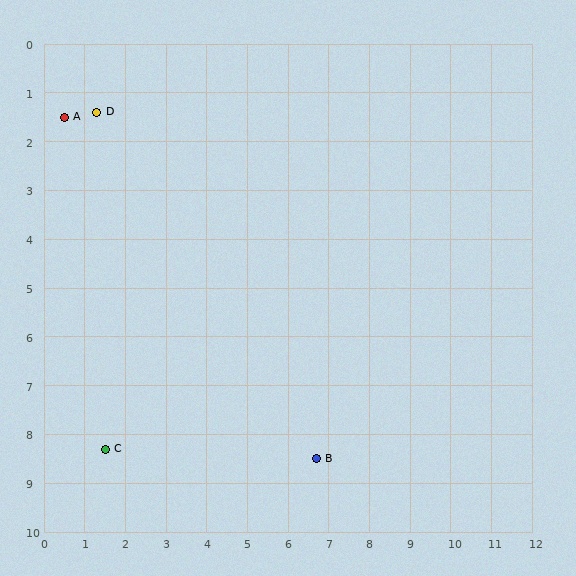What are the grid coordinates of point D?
Point D is at approximately (1.3, 1.4).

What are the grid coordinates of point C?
Point C is at approximately (1.5, 8.3).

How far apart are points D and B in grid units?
Points D and B are about 8.9 grid units apart.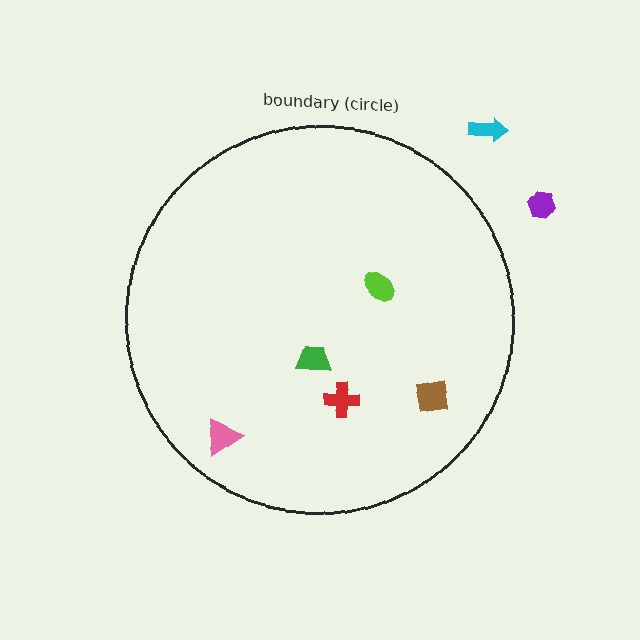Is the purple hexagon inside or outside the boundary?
Outside.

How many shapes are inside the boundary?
5 inside, 2 outside.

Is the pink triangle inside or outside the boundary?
Inside.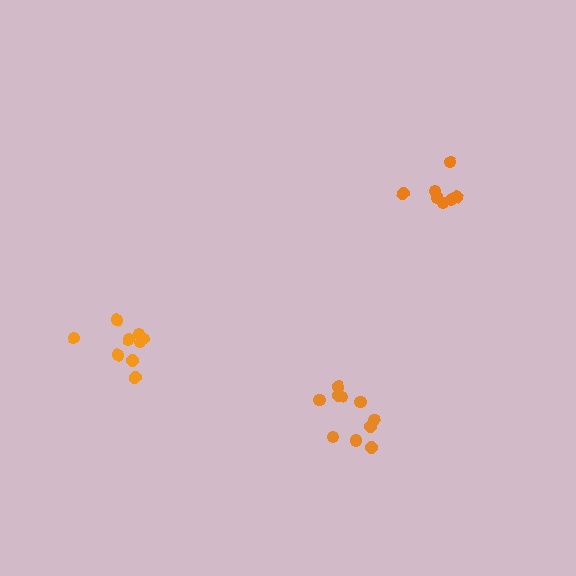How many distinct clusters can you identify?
There are 3 distinct clusters.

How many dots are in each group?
Group 1: 10 dots, Group 2: 8 dots, Group 3: 9 dots (27 total).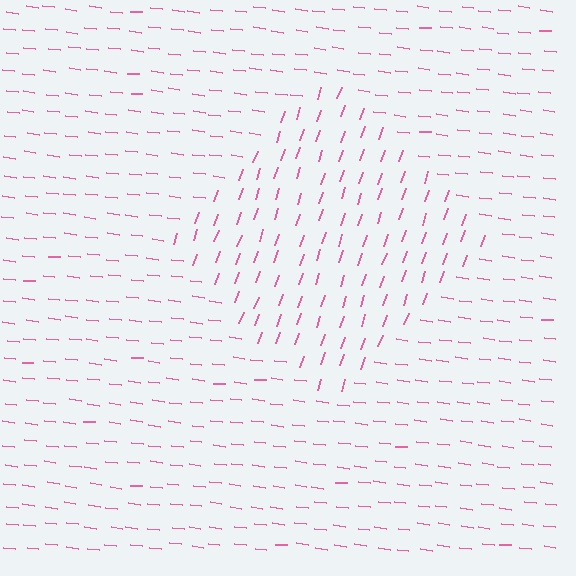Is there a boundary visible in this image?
Yes, there is a texture boundary formed by a change in line orientation.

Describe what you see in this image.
The image is filled with small pink line segments. A diamond region in the image has lines oriented differently from the surrounding lines, creating a visible texture boundary.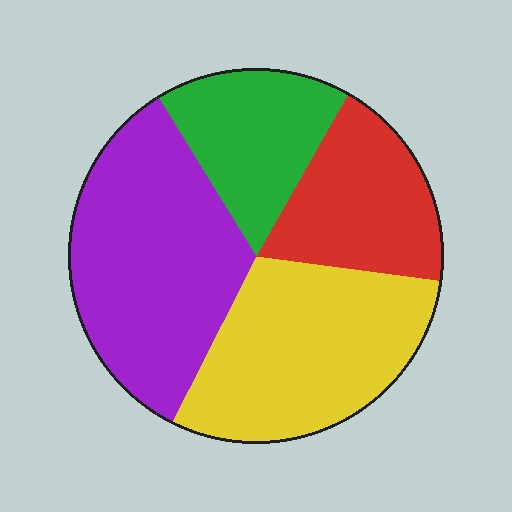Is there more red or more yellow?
Yellow.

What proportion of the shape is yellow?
Yellow covers roughly 30% of the shape.